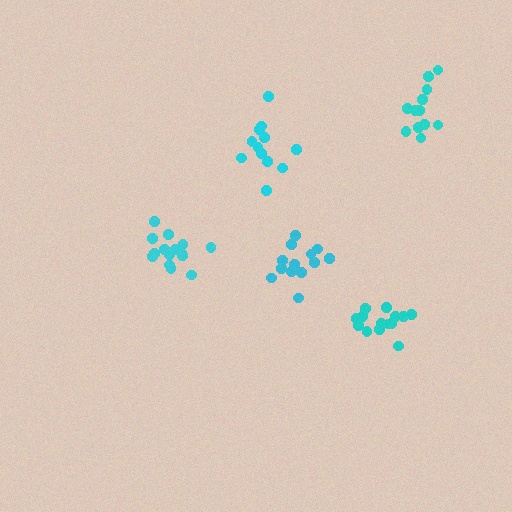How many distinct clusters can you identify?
There are 5 distinct clusters.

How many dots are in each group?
Group 1: 13 dots, Group 2: 14 dots, Group 3: 15 dots, Group 4: 12 dots, Group 5: 12 dots (66 total).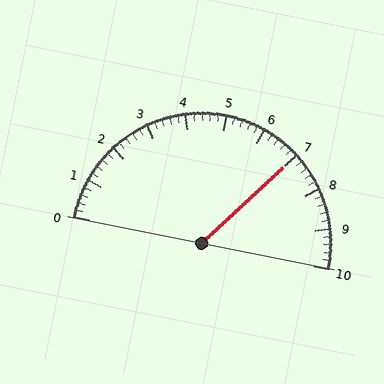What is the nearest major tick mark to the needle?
The nearest major tick mark is 7.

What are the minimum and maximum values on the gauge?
The gauge ranges from 0 to 10.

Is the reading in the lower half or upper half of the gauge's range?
The reading is in the upper half of the range (0 to 10).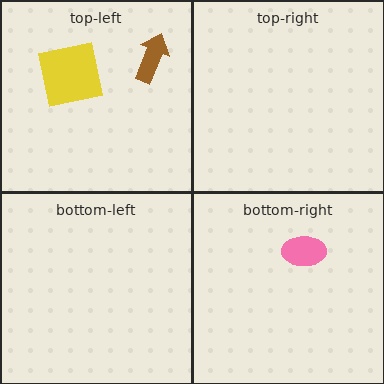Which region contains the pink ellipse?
The bottom-right region.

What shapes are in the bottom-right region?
The pink ellipse.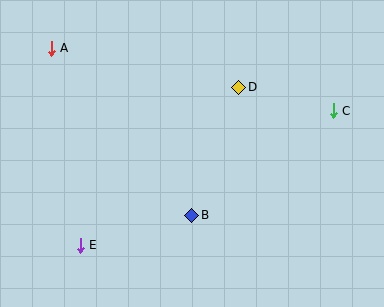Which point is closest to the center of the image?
Point B at (192, 215) is closest to the center.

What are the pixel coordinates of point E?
Point E is at (80, 245).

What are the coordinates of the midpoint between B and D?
The midpoint between B and D is at (215, 151).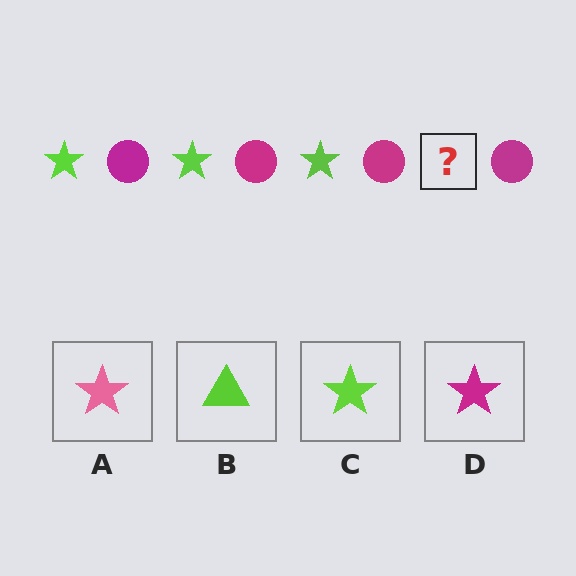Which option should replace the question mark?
Option C.